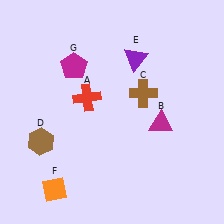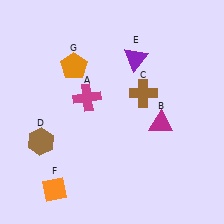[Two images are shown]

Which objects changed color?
A changed from red to magenta. G changed from magenta to orange.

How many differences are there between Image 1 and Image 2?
There are 2 differences between the two images.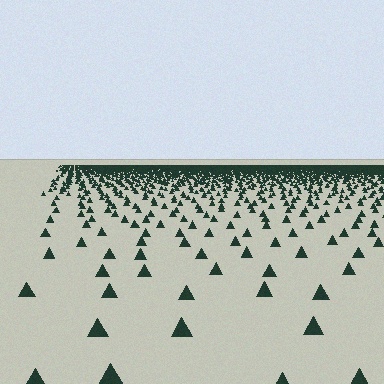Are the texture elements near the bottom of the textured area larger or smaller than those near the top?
Larger. Near the bottom, elements are closer to the viewer and appear at a bigger on-screen size.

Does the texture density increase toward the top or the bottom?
Density increases toward the top.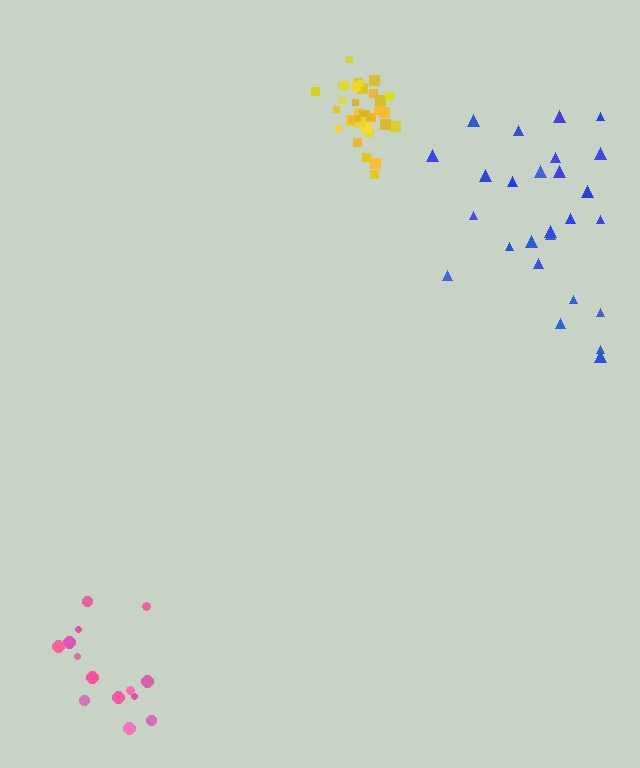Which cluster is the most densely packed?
Yellow.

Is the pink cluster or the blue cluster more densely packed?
Pink.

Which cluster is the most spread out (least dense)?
Blue.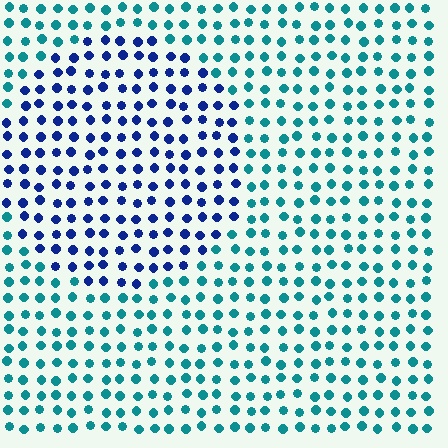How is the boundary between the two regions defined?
The boundary is defined purely by a slight shift in hue (about 49 degrees). Spacing, size, and orientation are identical on both sides.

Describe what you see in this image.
The image is filled with small teal elements in a uniform arrangement. A circle-shaped region is visible where the elements are tinted to a slightly different hue, forming a subtle color boundary.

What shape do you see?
I see a circle.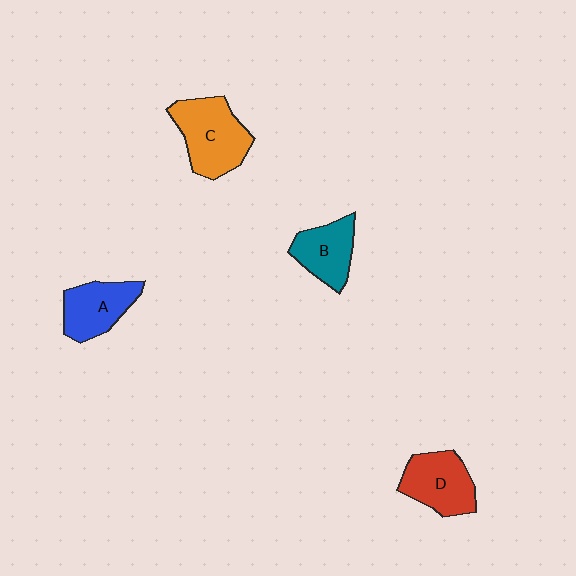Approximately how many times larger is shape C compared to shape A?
Approximately 1.4 times.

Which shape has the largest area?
Shape C (orange).